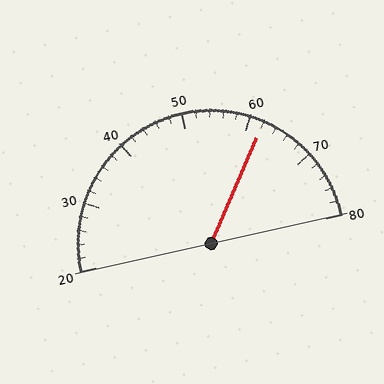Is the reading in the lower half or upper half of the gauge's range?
The reading is in the upper half of the range (20 to 80).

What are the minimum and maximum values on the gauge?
The gauge ranges from 20 to 80.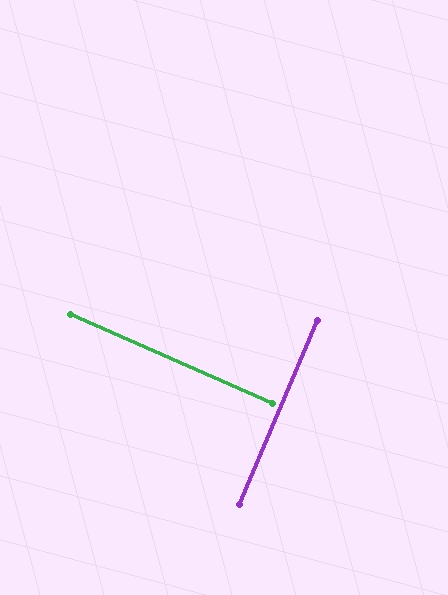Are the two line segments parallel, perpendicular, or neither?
Perpendicular — they meet at approximately 89°.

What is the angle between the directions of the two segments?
Approximately 89 degrees.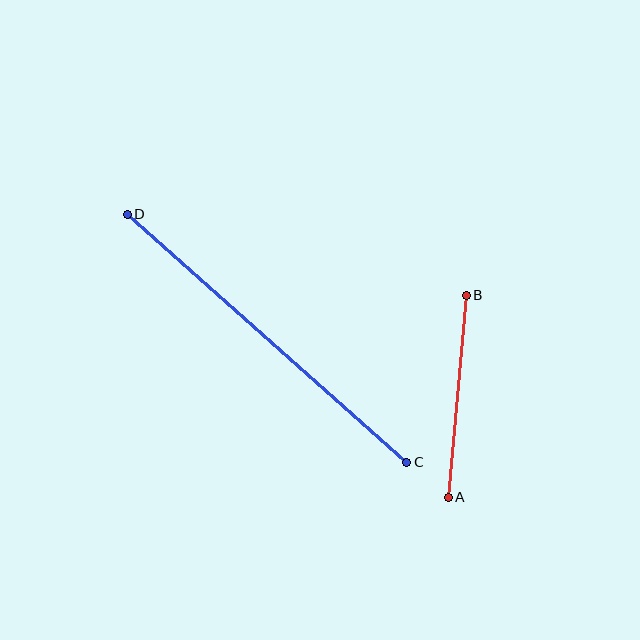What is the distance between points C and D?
The distance is approximately 374 pixels.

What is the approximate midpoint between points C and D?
The midpoint is at approximately (267, 338) pixels.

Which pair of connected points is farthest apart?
Points C and D are farthest apart.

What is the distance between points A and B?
The distance is approximately 203 pixels.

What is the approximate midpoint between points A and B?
The midpoint is at approximately (457, 396) pixels.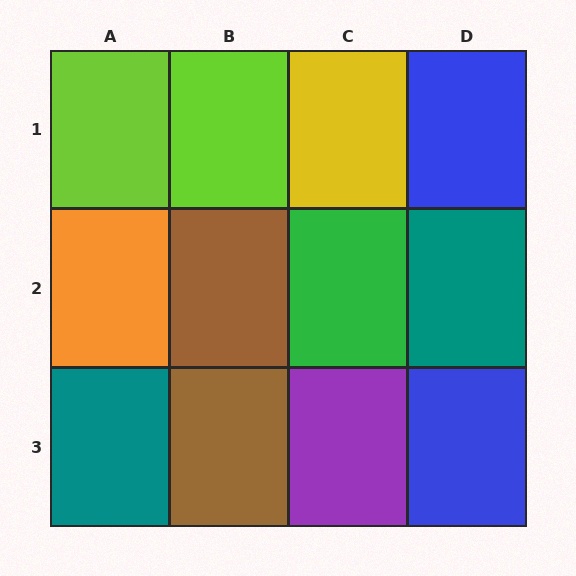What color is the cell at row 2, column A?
Orange.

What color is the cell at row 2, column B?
Brown.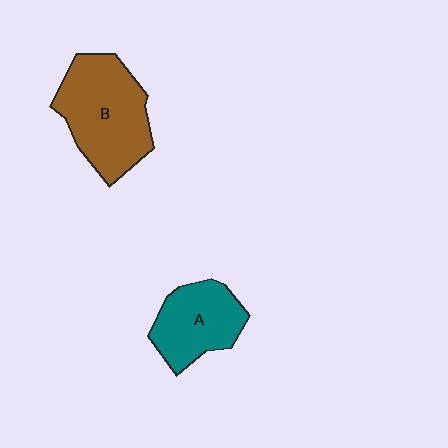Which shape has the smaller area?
Shape A (teal).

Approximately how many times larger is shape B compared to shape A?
Approximately 1.5 times.